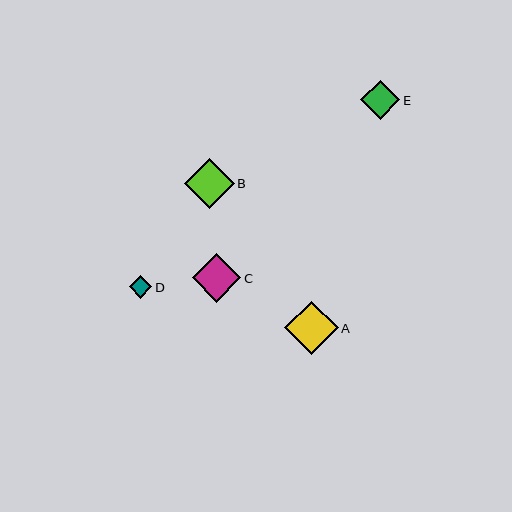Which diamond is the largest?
Diamond A is the largest with a size of approximately 53 pixels.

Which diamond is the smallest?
Diamond D is the smallest with a size of approximately 23 pixels.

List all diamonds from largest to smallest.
From largest to smallest: A, B, C, E, D.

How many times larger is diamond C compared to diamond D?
Diamond C is approximately 2.2 times the size of diamond D.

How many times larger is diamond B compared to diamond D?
Diamond B is approximately 2.2 times the size of diamond D.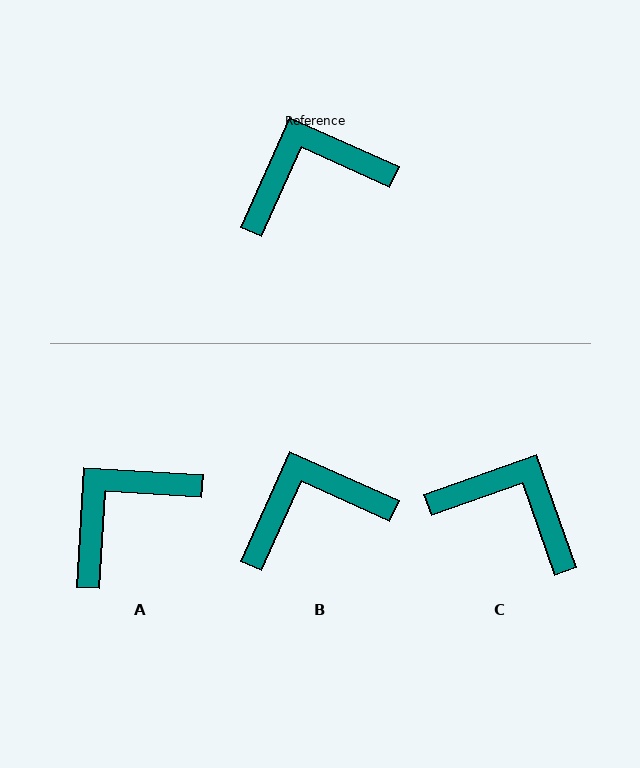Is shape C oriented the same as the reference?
No, it is off by about 47 degrees.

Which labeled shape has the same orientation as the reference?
B.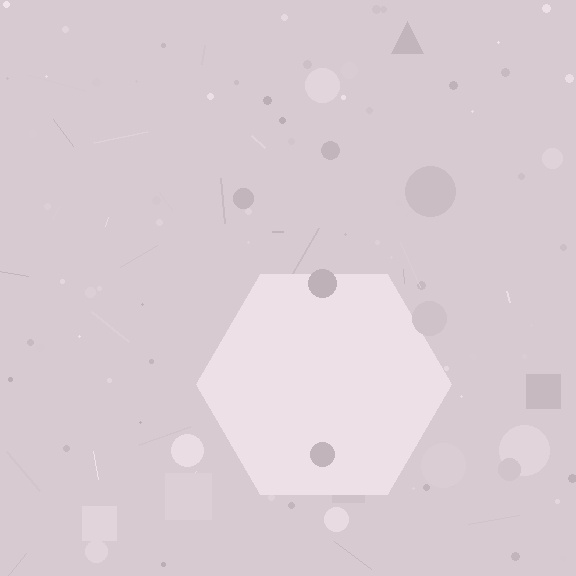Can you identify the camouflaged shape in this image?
The camouflaged shape is a hexagon.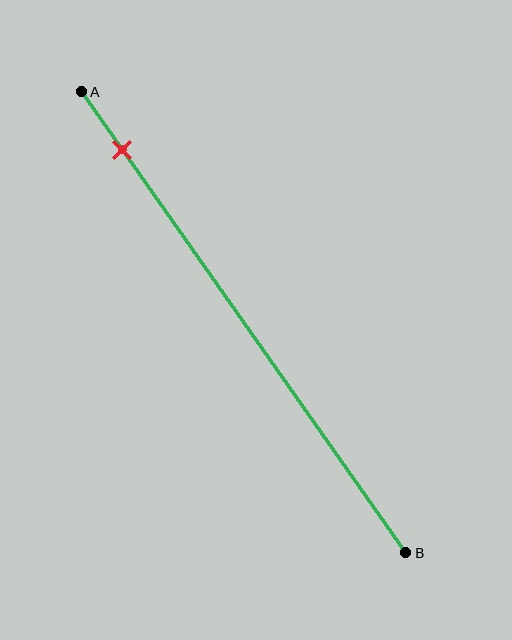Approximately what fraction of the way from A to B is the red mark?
The red mark is approximately 15% of the way from A to B.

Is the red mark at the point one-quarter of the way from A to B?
No, the mark is at about 15% from A, not at the 25% one-quarter point.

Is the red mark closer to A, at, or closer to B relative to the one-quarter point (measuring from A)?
The red mark is closer to point A than the one-quarter point of segment AB.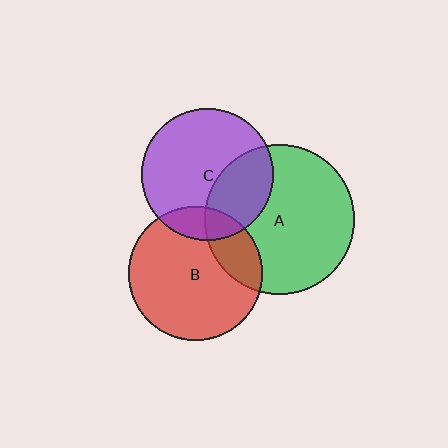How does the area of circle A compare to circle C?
Approximately 1.3 times.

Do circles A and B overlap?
Yes.